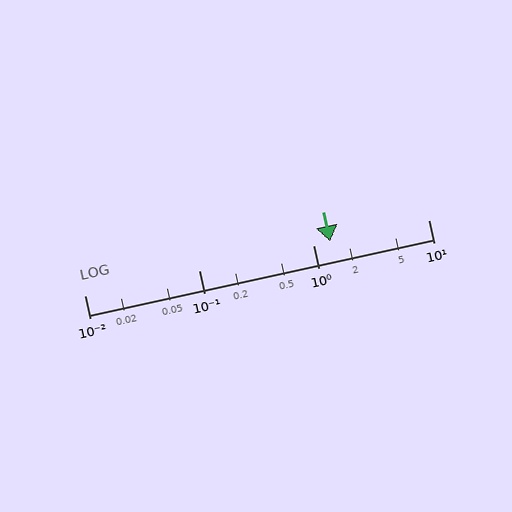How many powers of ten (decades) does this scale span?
The scale spans 3 decades, from 0.01 to 10.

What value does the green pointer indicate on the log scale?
The pointer indicates approximately 1.4.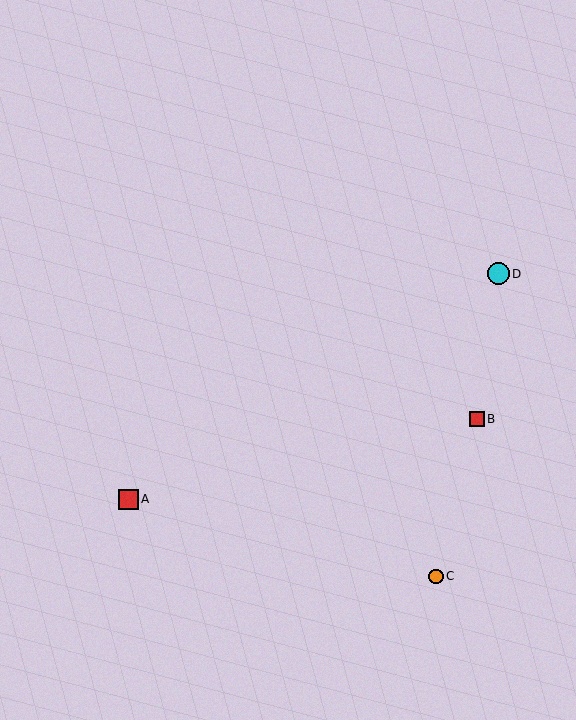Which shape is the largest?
The cyan circle (labeled D) is the largest.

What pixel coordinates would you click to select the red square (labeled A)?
Click at (129, 499) to select the red square A.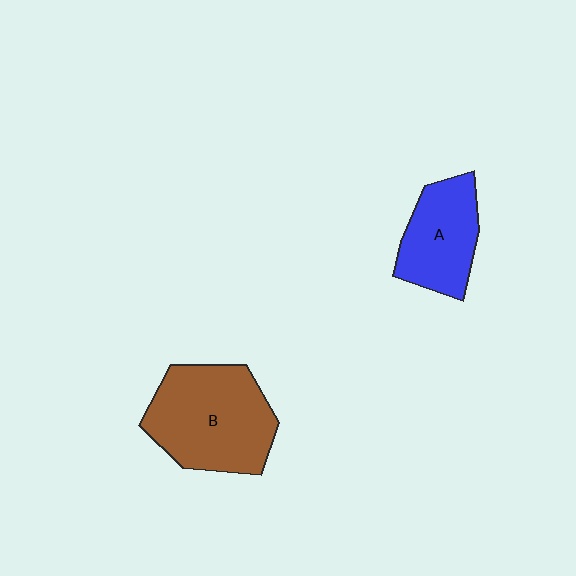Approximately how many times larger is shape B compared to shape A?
Approximately 1.5 times.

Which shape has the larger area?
Shape B (brown).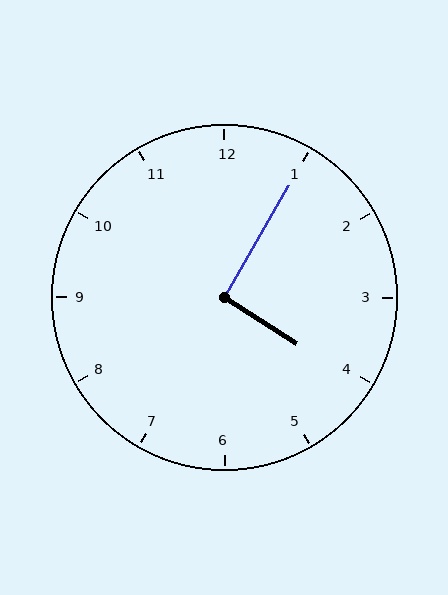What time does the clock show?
4:05.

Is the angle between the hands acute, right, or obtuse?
It is right.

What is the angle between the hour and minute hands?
Approximately 92 degrees.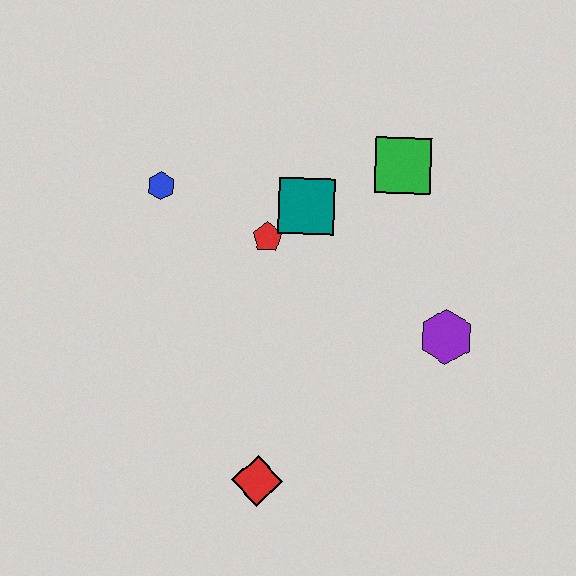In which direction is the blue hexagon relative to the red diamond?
The blue hexagon is above the red diamond.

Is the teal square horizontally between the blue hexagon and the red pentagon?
No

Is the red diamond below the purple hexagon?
Yes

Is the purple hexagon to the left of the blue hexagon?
No